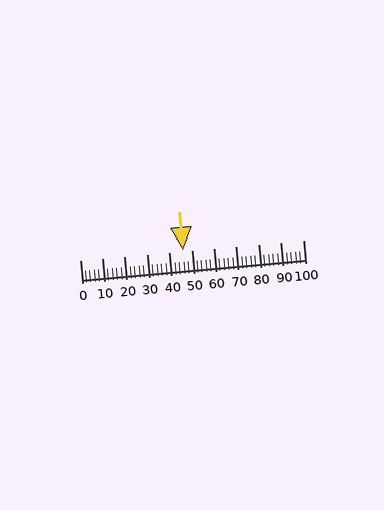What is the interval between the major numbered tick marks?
The major tick marks are spaced 10 units apart.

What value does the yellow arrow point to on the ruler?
The yellow arrow points to approximately 46.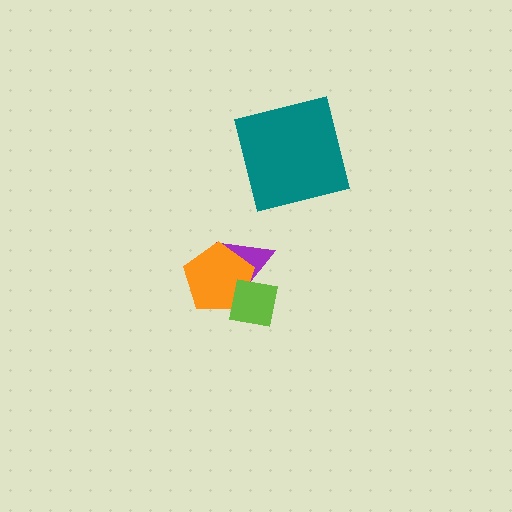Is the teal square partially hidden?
No, no other shape covers it.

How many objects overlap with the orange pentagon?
2 objects overlap with the orange pentagon.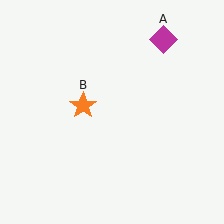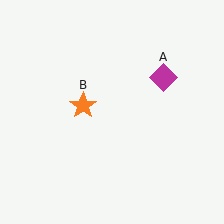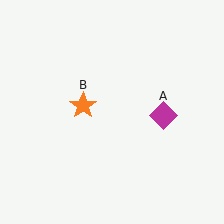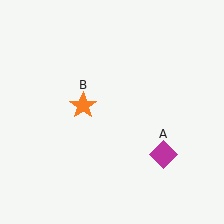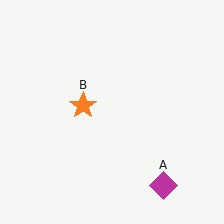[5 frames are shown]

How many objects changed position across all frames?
1 object changed position: magenta diamond (object A).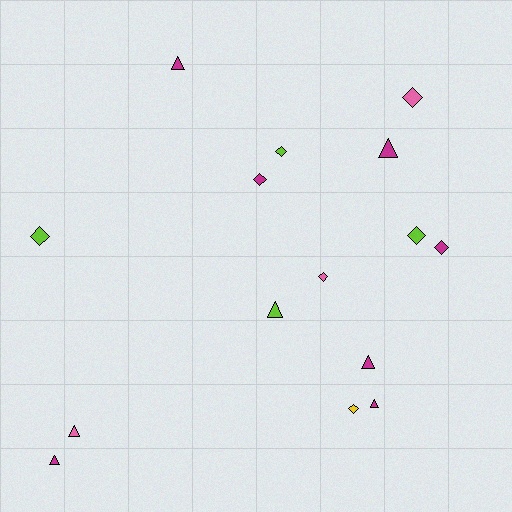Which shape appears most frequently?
Diamond, with 8 objects.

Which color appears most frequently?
Magenta, with 7 objects.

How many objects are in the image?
There are 15 objects.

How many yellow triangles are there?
There are no yellow triangles.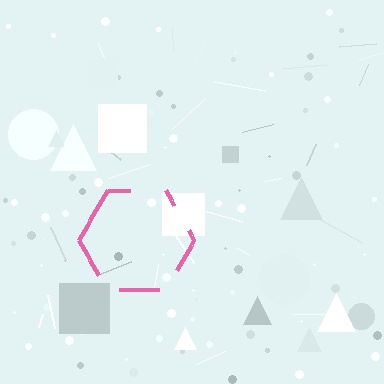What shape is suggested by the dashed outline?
The dashed outline suggests a hexagon.